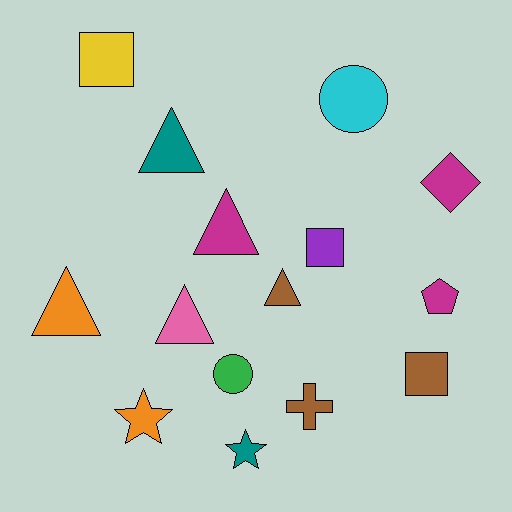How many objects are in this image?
There are 15 objects.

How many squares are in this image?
There are 3 squares.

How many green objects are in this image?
There is 1 green object.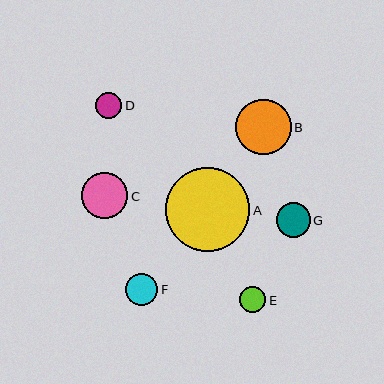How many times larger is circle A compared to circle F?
Circle A is approximately 2.6 times the size of circle F.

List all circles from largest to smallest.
From largest to smallest: A, B, C, G, F, E, D.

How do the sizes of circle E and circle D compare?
Circle E and circle D are approximately the same size.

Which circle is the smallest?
Circle D is the smallest with a size of approximately 26 pixels.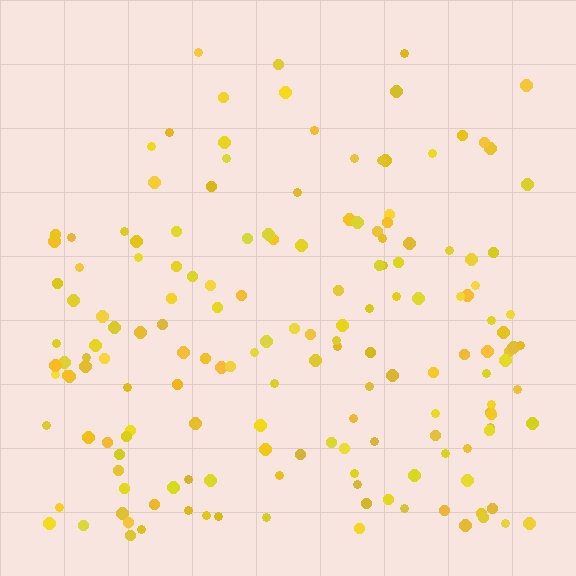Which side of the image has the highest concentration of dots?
The bottom.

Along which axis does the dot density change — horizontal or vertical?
Vertical.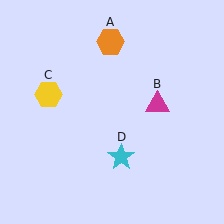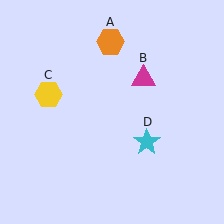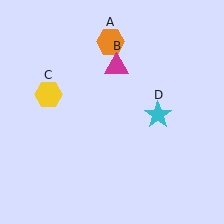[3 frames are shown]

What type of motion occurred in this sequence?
The magenta triangle (object B), cyan star (object D) rotated counterclockwise around the center of the scene.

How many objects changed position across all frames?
2 objects changed position: magenta triangle (object B), cyan star (object D).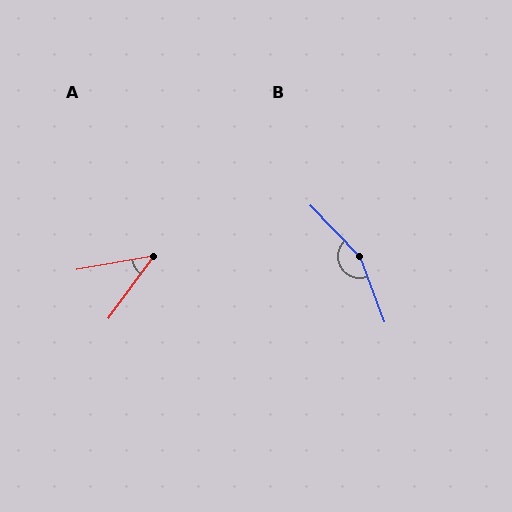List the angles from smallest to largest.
A (43°), B (157°).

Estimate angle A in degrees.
Approximately 43 degrees.